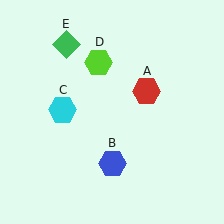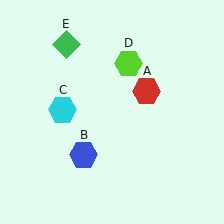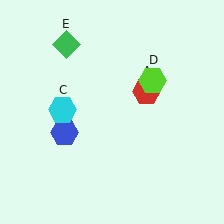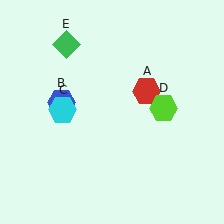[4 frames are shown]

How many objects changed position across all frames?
2 objects changed position: blue hexagon (object B), lime hexagon (object D).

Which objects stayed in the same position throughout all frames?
Red hexagon (object A) and cyan hexagon (object C) and green diamond (object E) remained stationary.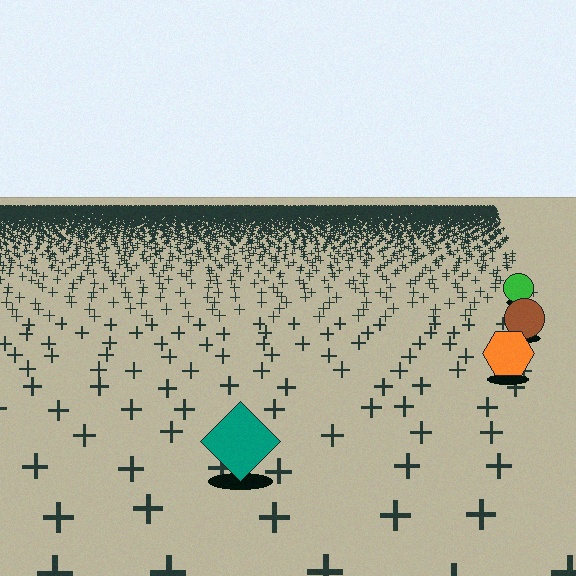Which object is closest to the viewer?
The teal diamond is closest. The texture marks near it are larger and more spread out.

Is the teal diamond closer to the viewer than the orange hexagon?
Yes. The teal diamond is closer — you can tell from the texture gradient: the ground texture is coarser near it.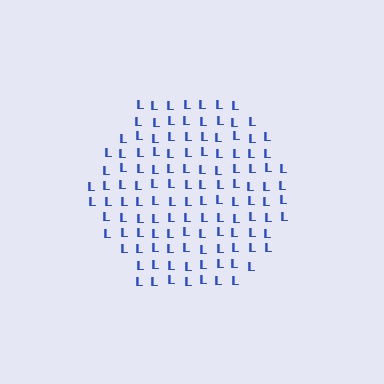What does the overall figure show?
The overall figure shows a hexagon.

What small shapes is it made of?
It is made of small letter L's.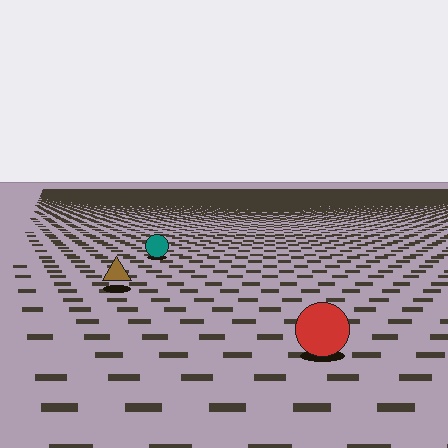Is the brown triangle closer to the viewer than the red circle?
No. The red circle is closer — you can tell from the texture gradient: the ground texture is coarser near it.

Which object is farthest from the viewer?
The teal circle is farthest from the viewer. It appears smaller and the ground texture around it is denser.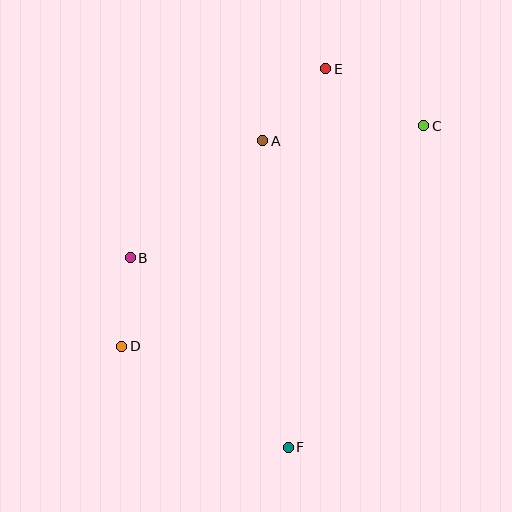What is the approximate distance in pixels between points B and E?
The distance between B and E is approximately 272 pixels.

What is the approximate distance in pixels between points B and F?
The distance between B and F is approximately 247 pixels.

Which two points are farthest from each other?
Points E and F are farthest from each other.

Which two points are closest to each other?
Points B and D are closest to each other.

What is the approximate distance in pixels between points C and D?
The distance between C and D is approximately 374 pixels.